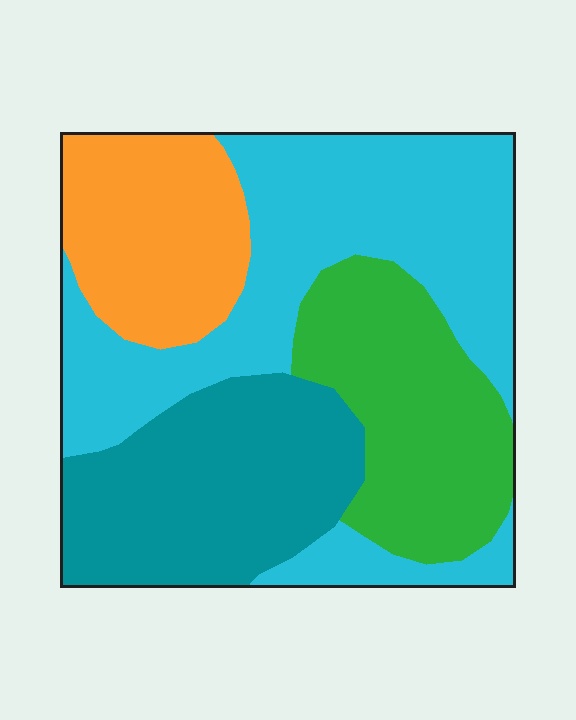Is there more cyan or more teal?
Cyan.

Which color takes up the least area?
Orange, at roughly 15%.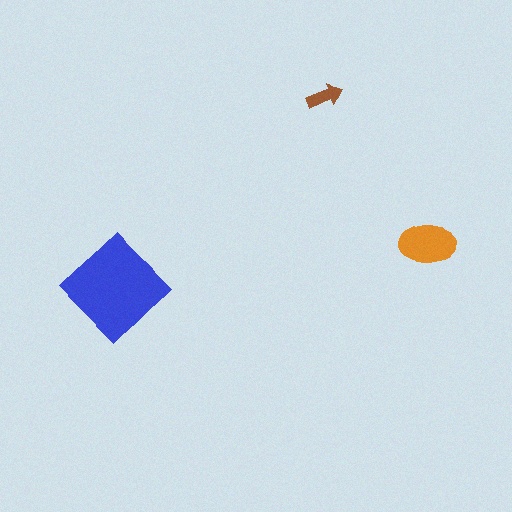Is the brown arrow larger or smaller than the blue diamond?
Smaller.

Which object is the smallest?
The brown arrow.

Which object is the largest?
The blue diamond.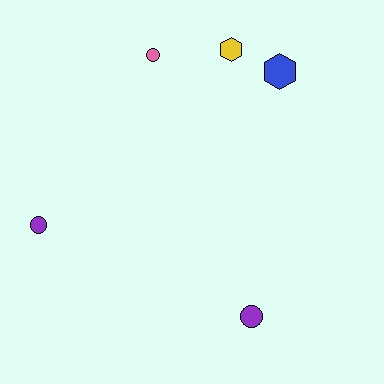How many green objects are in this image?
There are no green objects.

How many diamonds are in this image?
There are no diamonds.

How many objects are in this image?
There are 5 objects.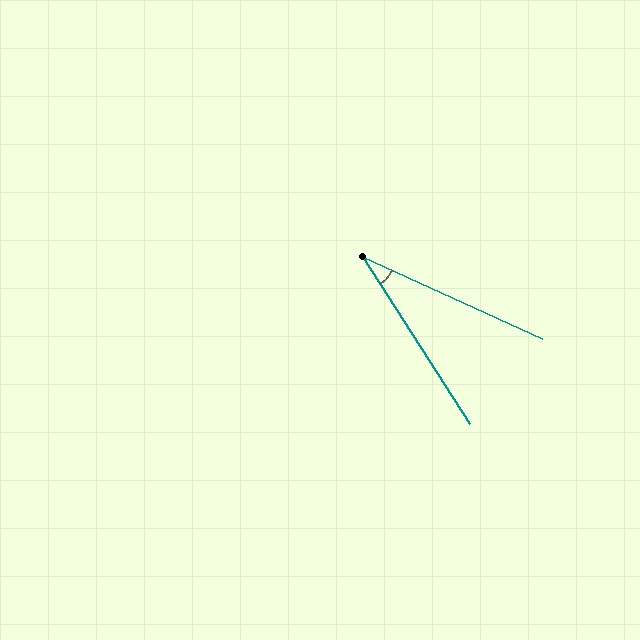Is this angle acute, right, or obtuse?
It is acute.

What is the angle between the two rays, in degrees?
Approximately 33 degrees.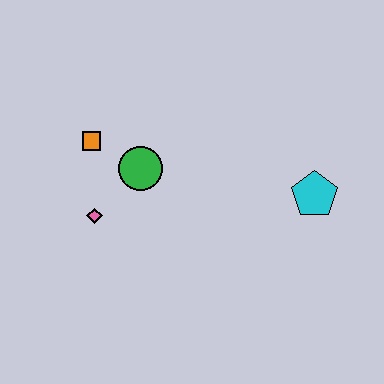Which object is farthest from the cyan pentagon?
The orange square is farthest from the cyan pentagon.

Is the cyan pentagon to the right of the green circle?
Yes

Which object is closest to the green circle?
The orange square is closest to the green circle.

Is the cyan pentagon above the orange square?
No